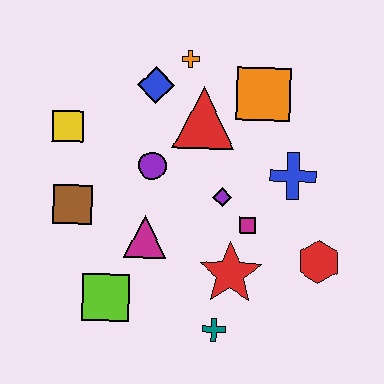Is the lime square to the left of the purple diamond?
Yes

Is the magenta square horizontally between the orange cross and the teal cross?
No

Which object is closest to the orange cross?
The blue diamond is closest to the orange cross.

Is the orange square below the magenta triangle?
No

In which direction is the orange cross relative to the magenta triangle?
The orange cross is above the magenta triangle.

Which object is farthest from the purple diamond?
The yellow square is farthest from the purple diamond.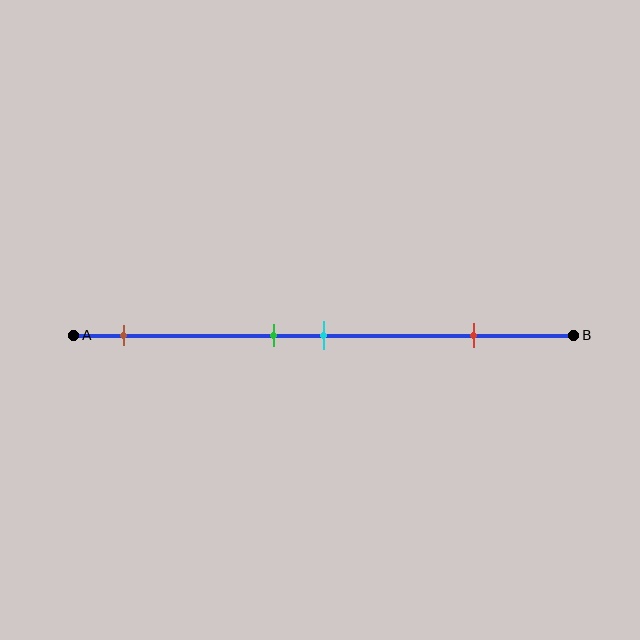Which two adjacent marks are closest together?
The green and cyan marks are the closest adjacent pair.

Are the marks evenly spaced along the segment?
No, the marks are not evenly spaced.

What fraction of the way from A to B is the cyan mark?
The cyan mark is approximately 50% (0.5) of the way from A to B.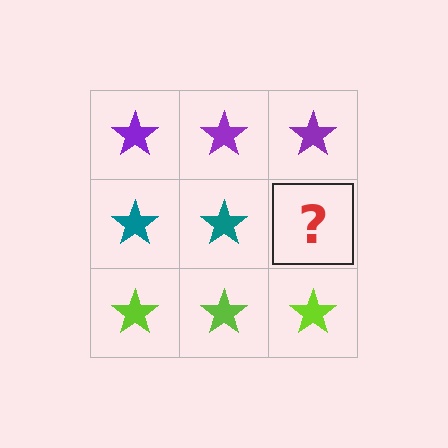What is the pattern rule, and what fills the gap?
The rule is that each row has a consistent color. The gap should be filled with a teal star.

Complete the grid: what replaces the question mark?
The question mark should be replaced with a teal star.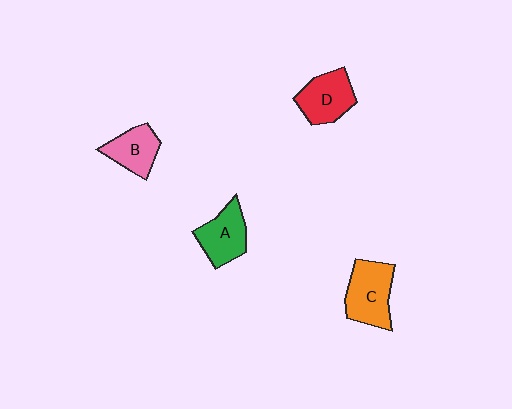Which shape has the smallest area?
Shape B (pink).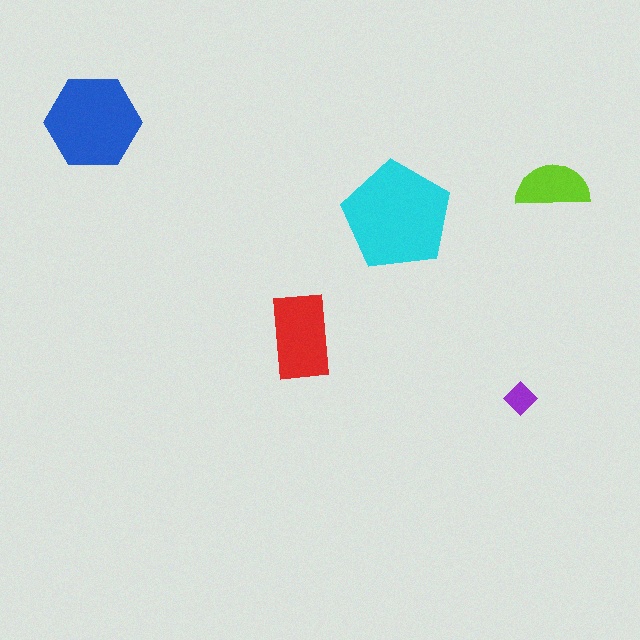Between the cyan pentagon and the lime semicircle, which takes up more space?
The cyan pentagon.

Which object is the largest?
The cyan pentagon.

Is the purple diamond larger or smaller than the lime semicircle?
Smaller.